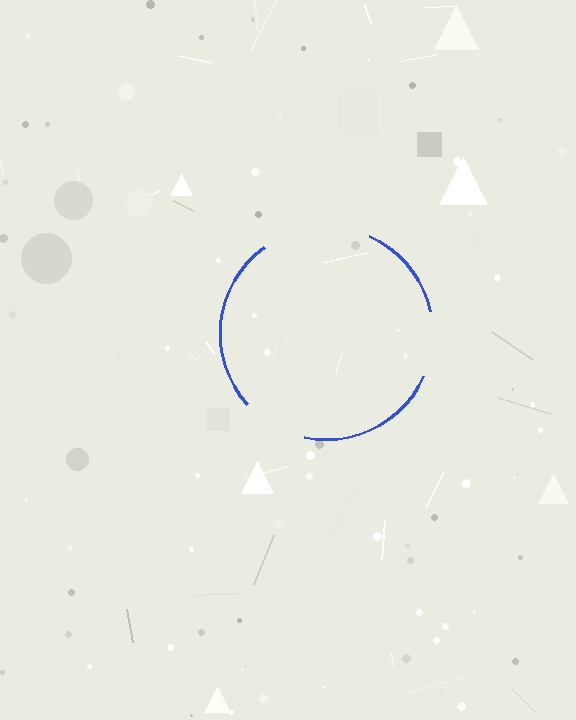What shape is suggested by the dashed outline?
The dashed outline suggests a circle.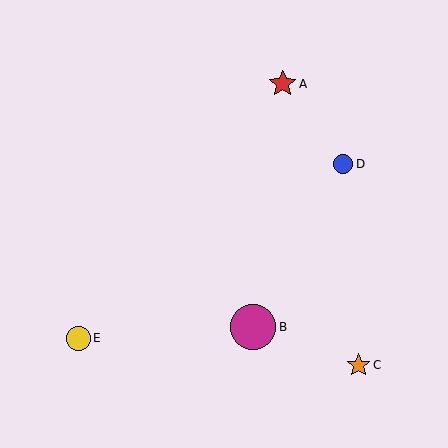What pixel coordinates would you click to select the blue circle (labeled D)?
Click at (343, 164) to select the blue circle D.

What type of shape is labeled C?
Shape C is an orange star.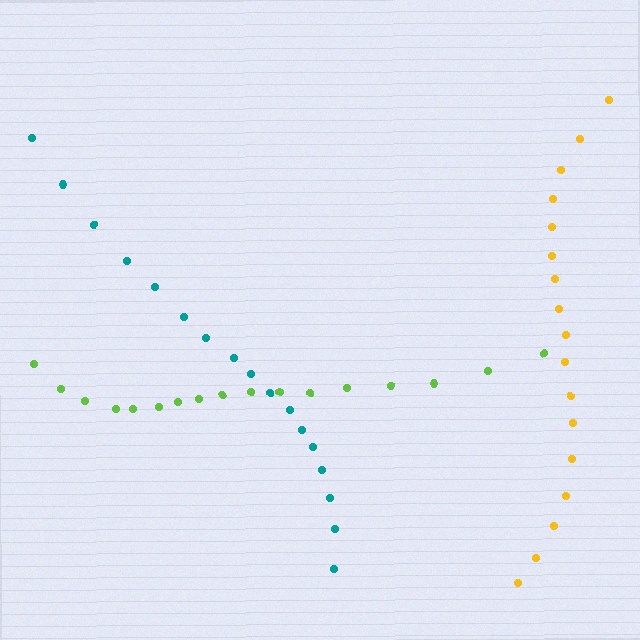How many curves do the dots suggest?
There are 3 distinct paths.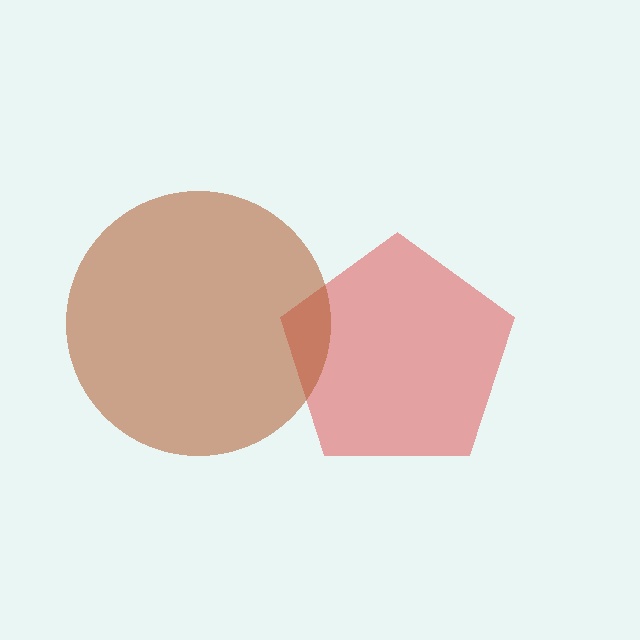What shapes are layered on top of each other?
The layered shapes are: a red pentagon, a brown circle.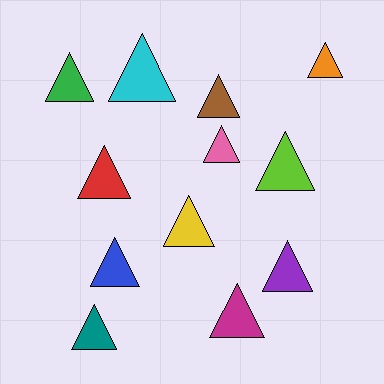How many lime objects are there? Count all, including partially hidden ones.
There is 1 lime object.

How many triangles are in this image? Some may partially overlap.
There are 12 triangles.